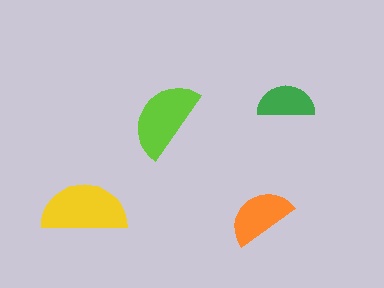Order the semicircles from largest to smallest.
the yellow one, the lime one, the orange one, the green one.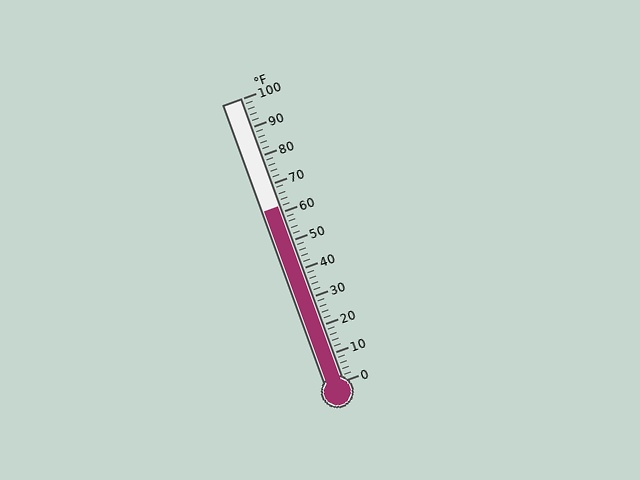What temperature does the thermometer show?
The thermometer shows approximately 62°F.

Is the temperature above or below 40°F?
The temperature is above 40°F.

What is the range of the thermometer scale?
The thermometer scale ranges from 0°F to 100°F.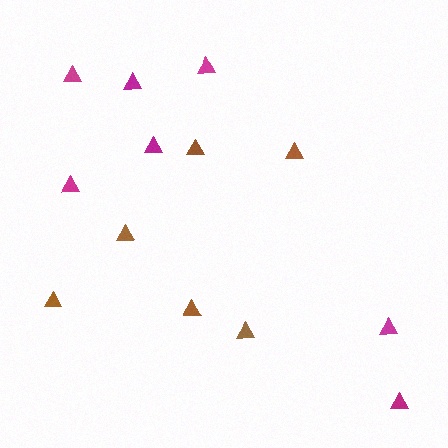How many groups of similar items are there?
There are 2 groups: one group of brown triangles (6) and one group of magenta triangles (7).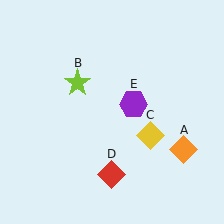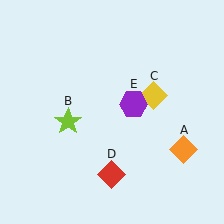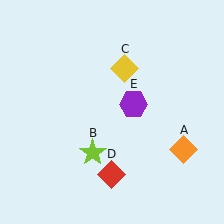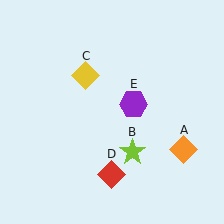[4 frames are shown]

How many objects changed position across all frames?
2 objects changed position: lime star (object B), yellow diamond (object C).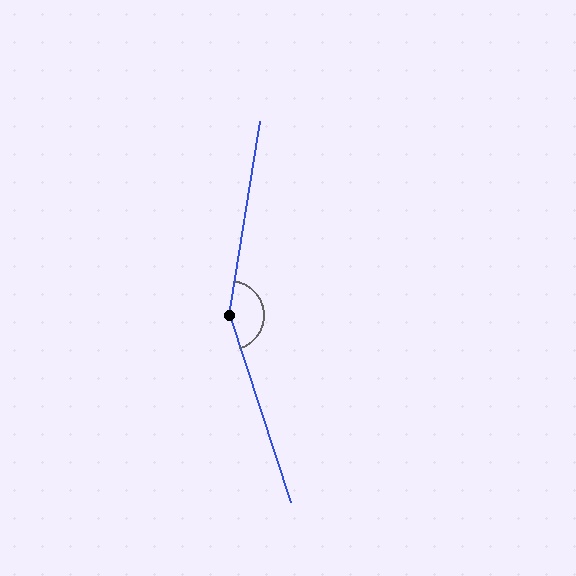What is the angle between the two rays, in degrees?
Approximately 153 degrees.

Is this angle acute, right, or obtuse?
It is obtuse.